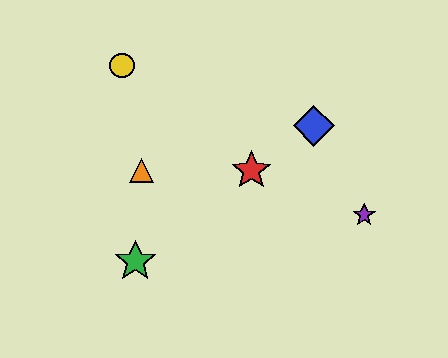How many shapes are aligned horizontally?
2 shapes (the red star, the orange triangle) are aligned horizontally.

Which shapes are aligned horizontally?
The red star, the orange triangle are aligned horizontally.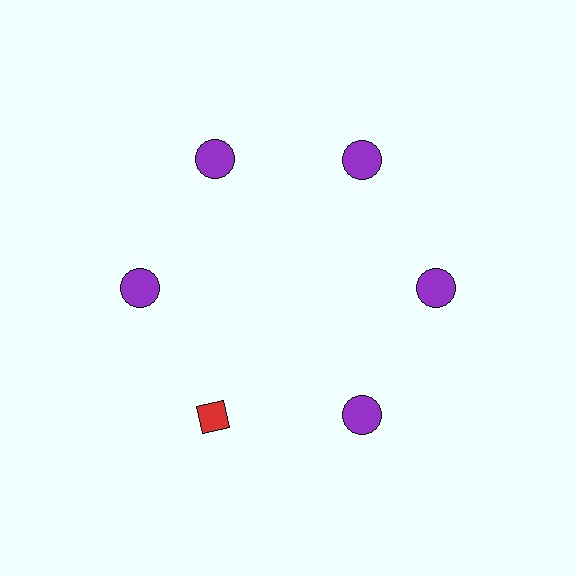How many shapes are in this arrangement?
There are 6 shapes arranged in a ring pattern.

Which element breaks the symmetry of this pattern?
The red diamond at roughly the 7 o'clock position breaks the symmetry. All other shapes are purple circles.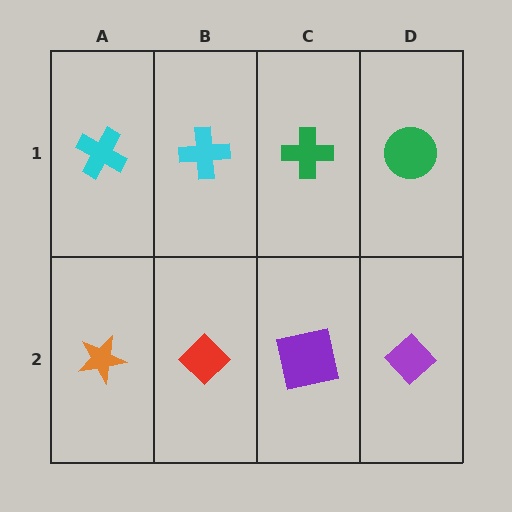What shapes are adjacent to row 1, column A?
An orange star (row 2, column A), a cyan cross (row 1, column B).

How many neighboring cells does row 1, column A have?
2.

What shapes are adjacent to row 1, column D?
A purple diamond (row 2, column D), a green cross (row 1, column C).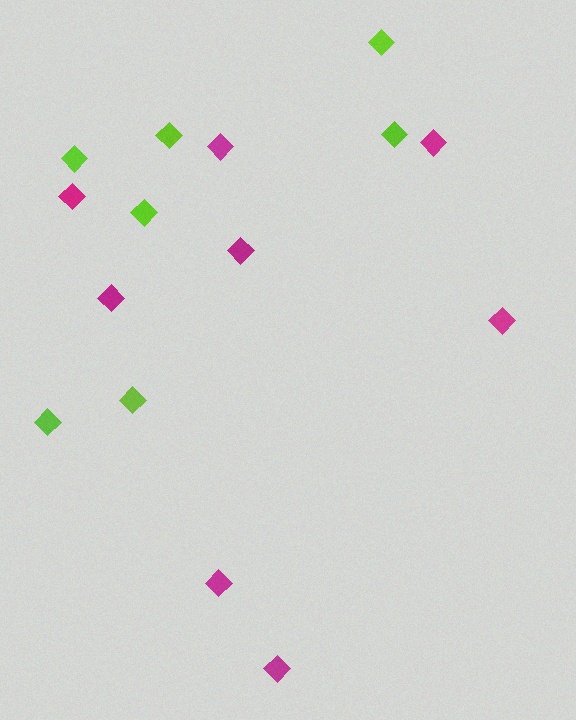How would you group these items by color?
There are 2 groups: one group of lime diamonds (7) and one group of magenta diamonds (8).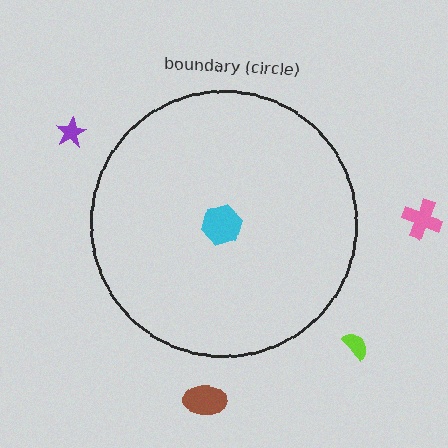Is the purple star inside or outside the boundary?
Outside.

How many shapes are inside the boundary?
1 inside, 4 outside.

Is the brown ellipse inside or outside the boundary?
Outside.